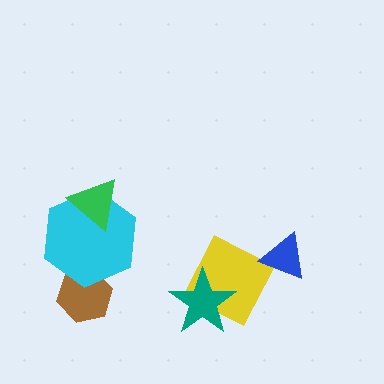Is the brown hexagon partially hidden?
Yes, it is partially covered by another shape.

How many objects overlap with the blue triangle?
0 objects overlap with the blue triangle.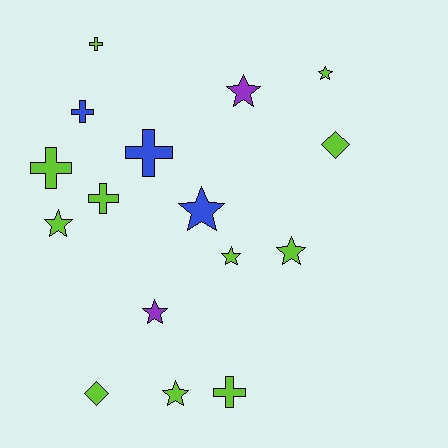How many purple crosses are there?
There are no purple crosses.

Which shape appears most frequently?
Star, with 8 objects.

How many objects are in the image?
There are 16 objects.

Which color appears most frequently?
Lime, with 11 objects.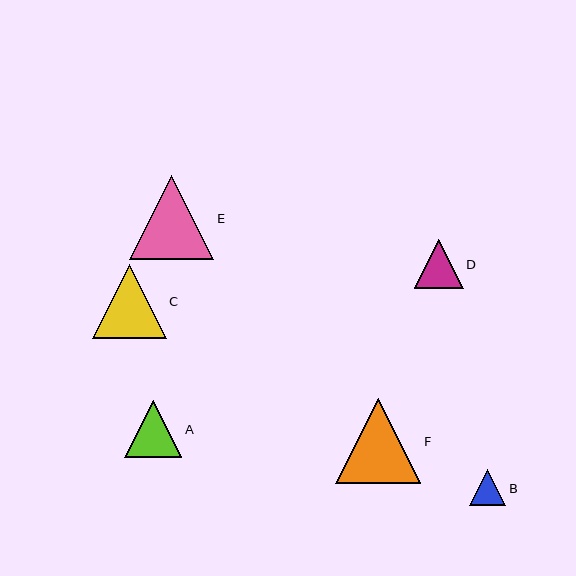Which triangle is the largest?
Triangle F is the largest with a size of approximately 85 pixels.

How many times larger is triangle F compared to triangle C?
Triangle F is approximately 1.2 times the size of triangle C.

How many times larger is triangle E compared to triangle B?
Triangle E is approximately 2.3 times the size of triangle B.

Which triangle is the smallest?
Triangle B is the smallest with a size of approximately 36 pixels.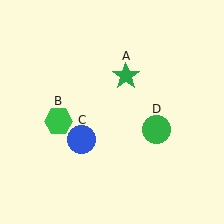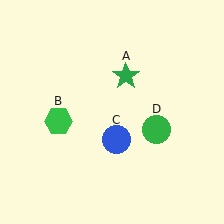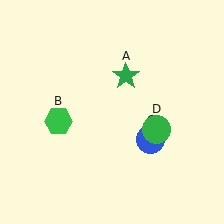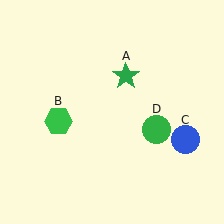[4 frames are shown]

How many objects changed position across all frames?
1 object changed position: blue circle (object C).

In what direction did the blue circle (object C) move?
The blue circle (object C) moved right.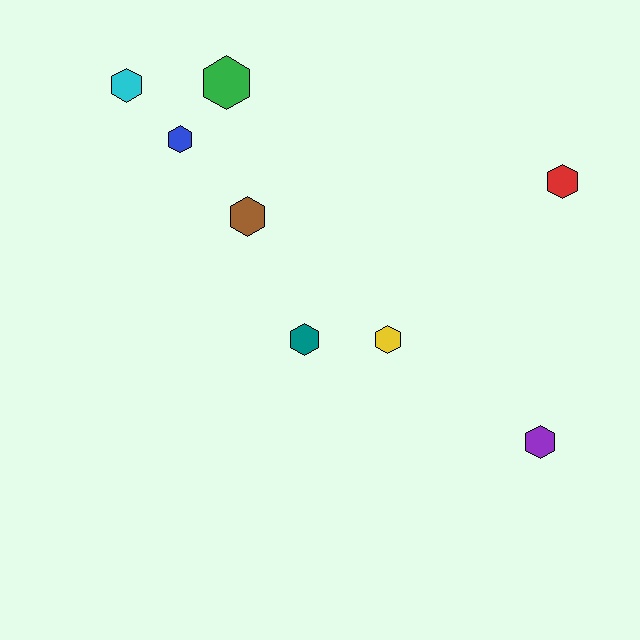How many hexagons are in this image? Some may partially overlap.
There are 8 hexagons.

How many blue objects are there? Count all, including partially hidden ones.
There is 1 blue object.